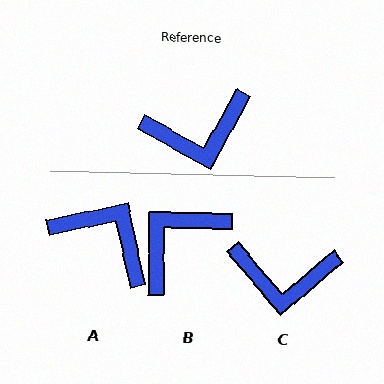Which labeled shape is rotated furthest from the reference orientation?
B, about 152 degrees away.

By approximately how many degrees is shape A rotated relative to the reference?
Approximately 131 degrees counter-clockwise.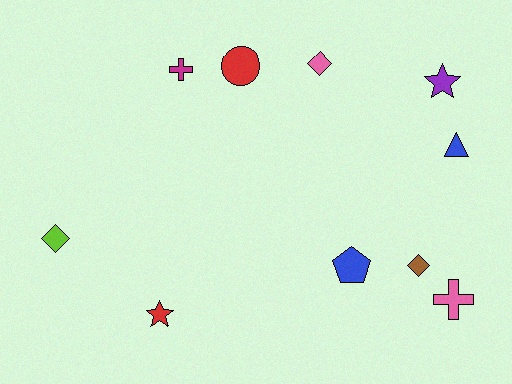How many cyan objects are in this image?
There are no cyan objects.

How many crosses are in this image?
There are 2 crosses.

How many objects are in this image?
There are 10 objects.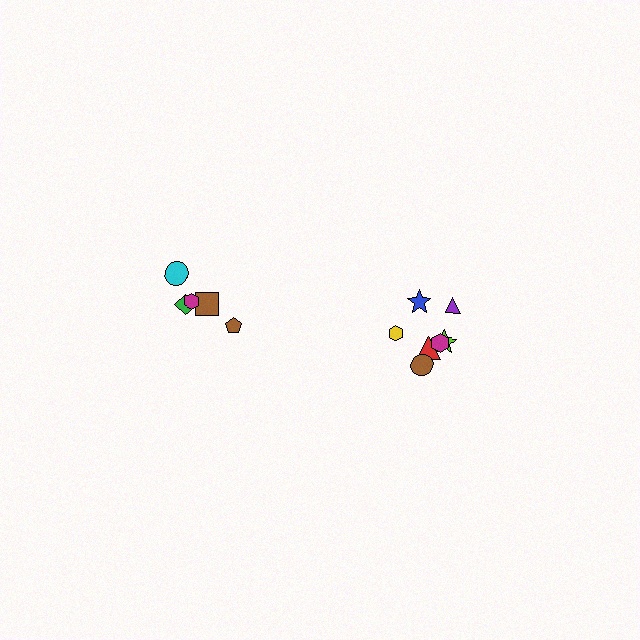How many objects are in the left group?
There are 5 objects.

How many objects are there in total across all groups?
There are 12 objects.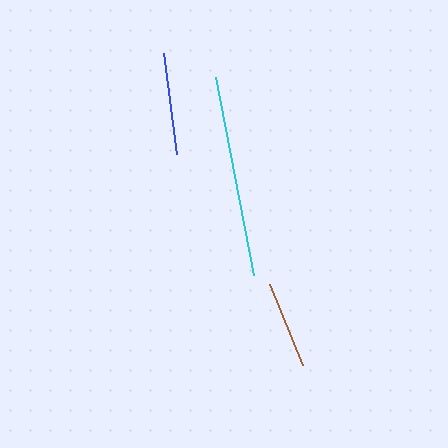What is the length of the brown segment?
The brown segment is approximately 87 pixels long.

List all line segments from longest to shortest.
From longest to shortest: cyan, blue, brown.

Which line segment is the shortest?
The brown line is the shortest at approximately 87 pixels.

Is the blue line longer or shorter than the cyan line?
The cyan line is longer than the blue line.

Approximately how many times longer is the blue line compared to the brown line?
The blue line is approximately 1.2 times the length of the brown line.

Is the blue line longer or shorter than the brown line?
The blue line is longer than the brown line.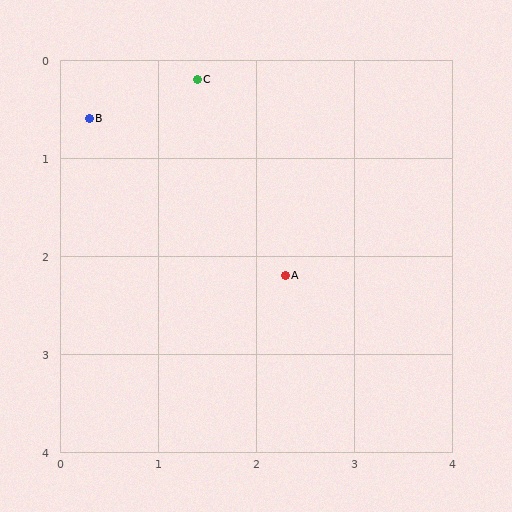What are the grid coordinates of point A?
Point A is at approximately (2.3, 2.2).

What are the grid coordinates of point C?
Point C is at approximately (1.4, 0.2).